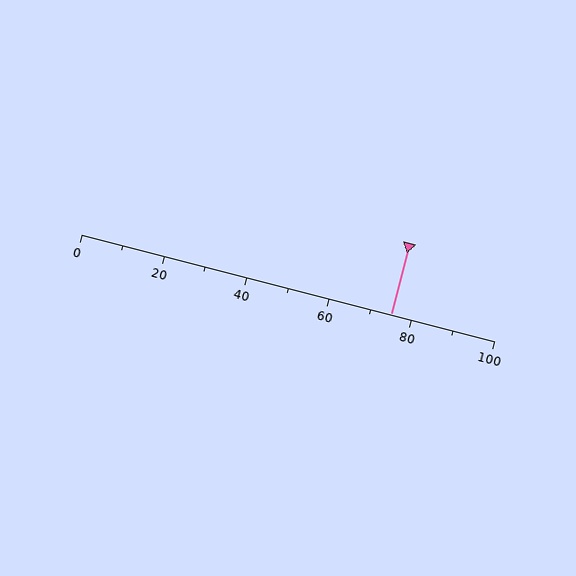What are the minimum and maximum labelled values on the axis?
The axis runs from 0 to 100.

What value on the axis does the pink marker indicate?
The marker indicates approximately 75.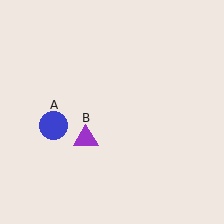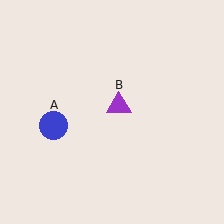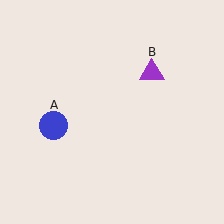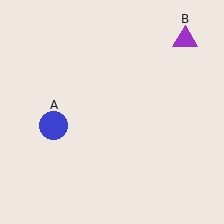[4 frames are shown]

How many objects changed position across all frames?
1 object changed position: purple triangle (object B).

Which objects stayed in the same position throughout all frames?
Blue circle (object A) remained stationary.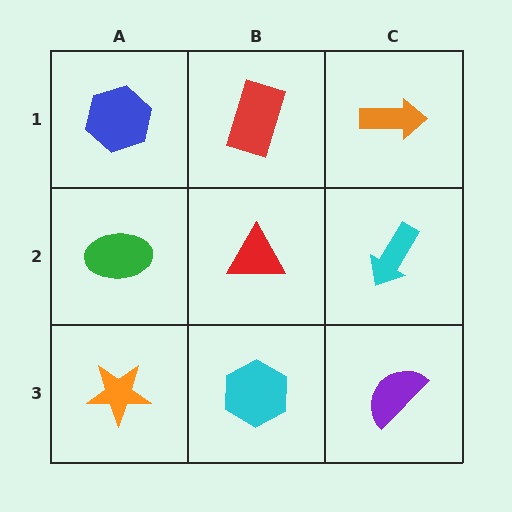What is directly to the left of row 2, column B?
A green ellipse.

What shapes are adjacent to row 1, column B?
A red triangle (row 2, column B), a blue hexagon (row 1, column A), an orange arrow (row 1, column C).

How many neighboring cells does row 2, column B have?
4.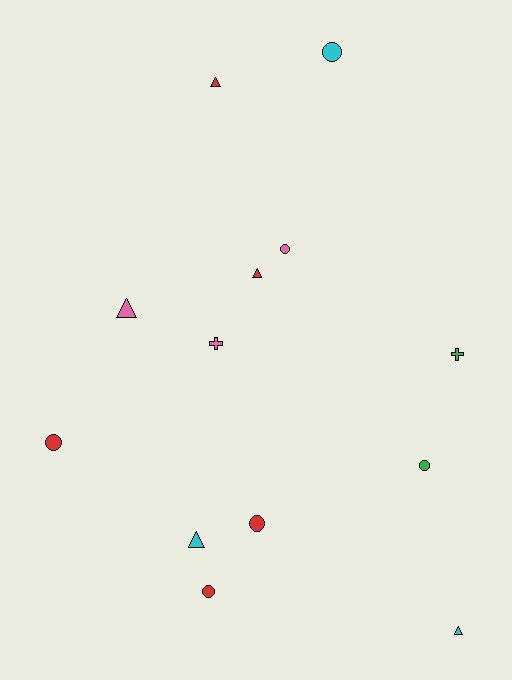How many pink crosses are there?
There is 1 pink cross.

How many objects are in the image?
There are 13 objects.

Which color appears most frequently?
Red, with 5 objects.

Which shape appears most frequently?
Circle, with 6 objects.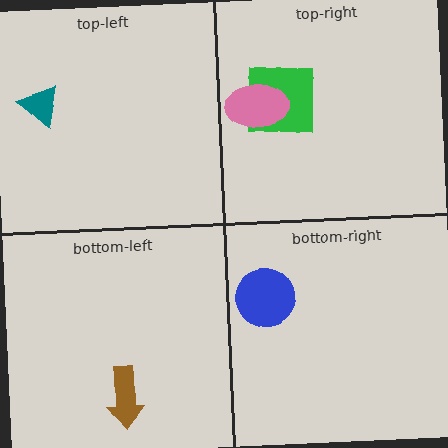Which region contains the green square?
The top-right region.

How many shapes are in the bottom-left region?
1.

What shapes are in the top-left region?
The teal triangle.